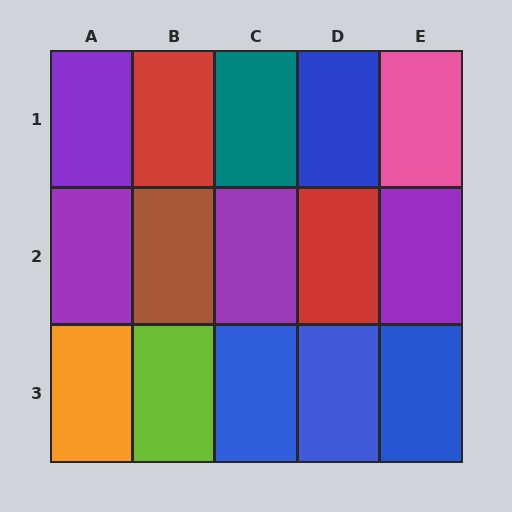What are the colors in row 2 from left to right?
Purple, brown, purple, red, purple.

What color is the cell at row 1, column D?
Blue.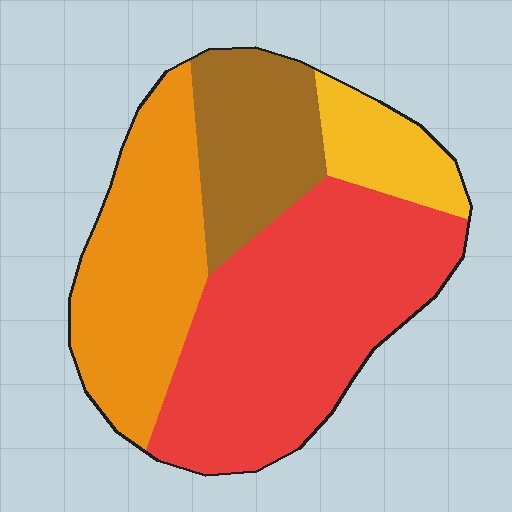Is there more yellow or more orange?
Orange.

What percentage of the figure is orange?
Orange covers 28% of the figure.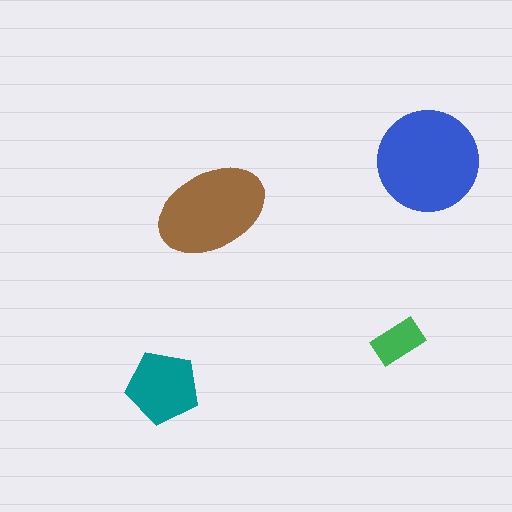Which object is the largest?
The blue circle.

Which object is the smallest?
The green rectangle.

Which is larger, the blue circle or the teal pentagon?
The blue circle.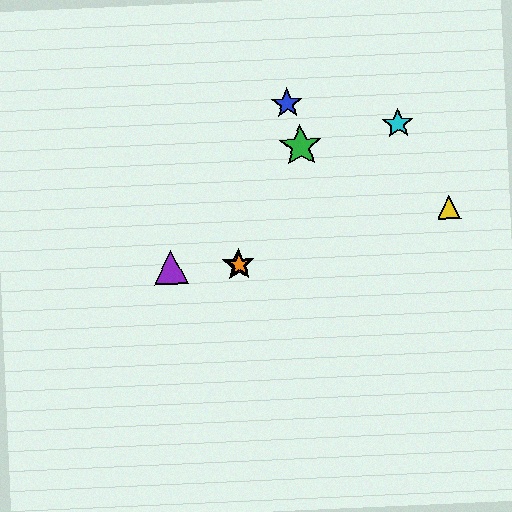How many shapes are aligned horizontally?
3 shapes (the red star, the purple triangle, the orange star) are aligned horizontally.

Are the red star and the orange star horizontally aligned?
Yes, both are at y≈265.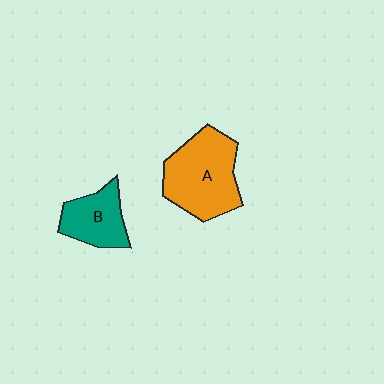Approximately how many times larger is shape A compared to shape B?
Approximately 1.7 times.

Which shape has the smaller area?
Shape B (teal).